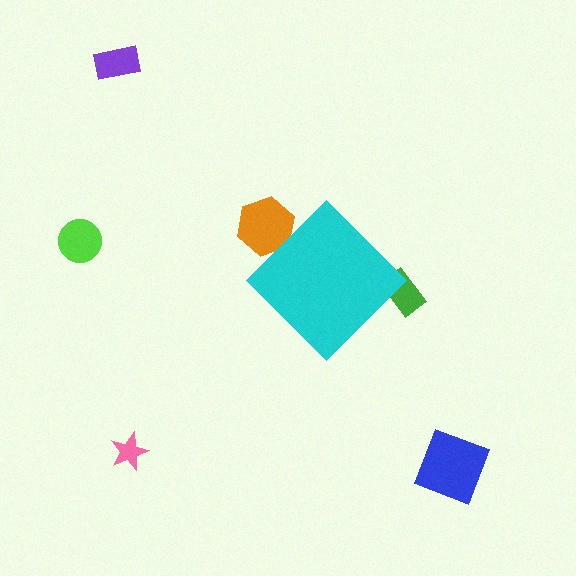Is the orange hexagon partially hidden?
Yes, the orange hexagon is partially hidden behind the cyan diamond.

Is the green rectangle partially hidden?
Yes, the green rectangle is partially hidden behind the cyan diamond.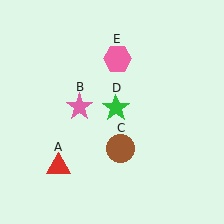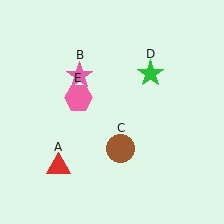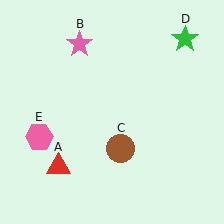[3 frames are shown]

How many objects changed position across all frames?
3 objects changed position: pink star (object B), green star (object D), pink hexagon (object E).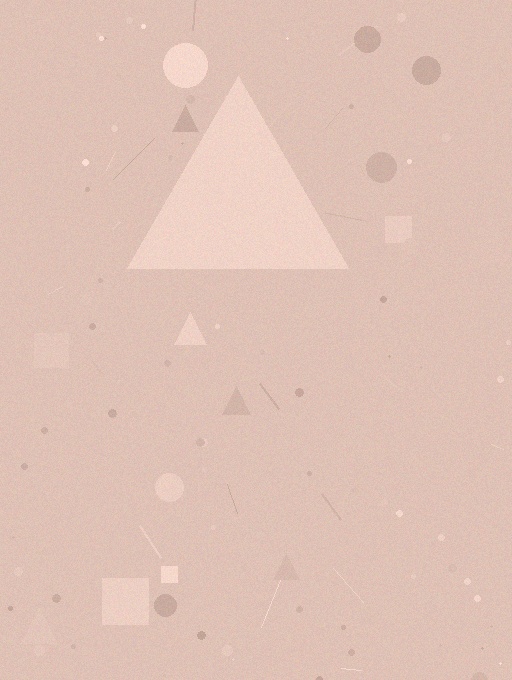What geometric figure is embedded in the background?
A triangle is embedded in the background.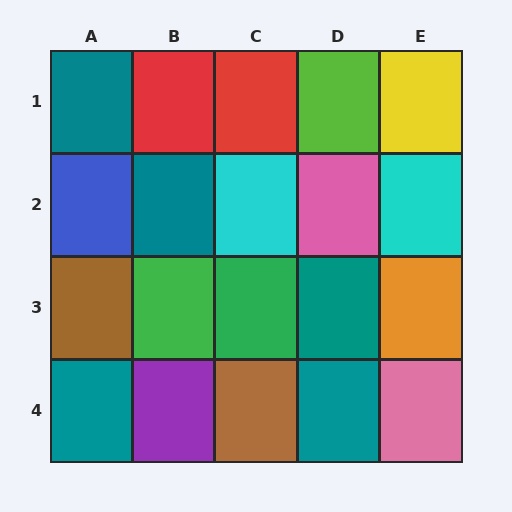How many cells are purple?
1 cell is purple.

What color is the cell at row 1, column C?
Red.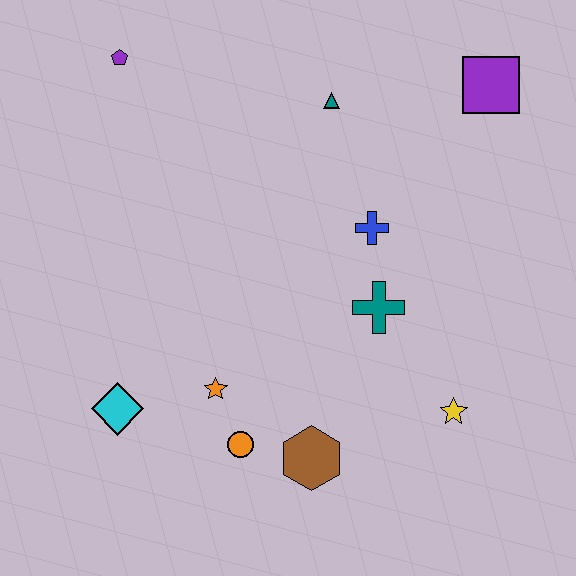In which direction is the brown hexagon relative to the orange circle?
The brown hexagon is to the right of the orange circle.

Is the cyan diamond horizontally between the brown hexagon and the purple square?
No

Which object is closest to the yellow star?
The teal cross is closest to the yellow star.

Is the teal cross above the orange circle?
Yes